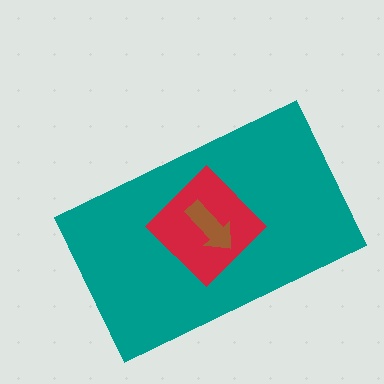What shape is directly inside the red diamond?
The brown arrow.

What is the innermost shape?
The brown arrow.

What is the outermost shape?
The teal rectangle.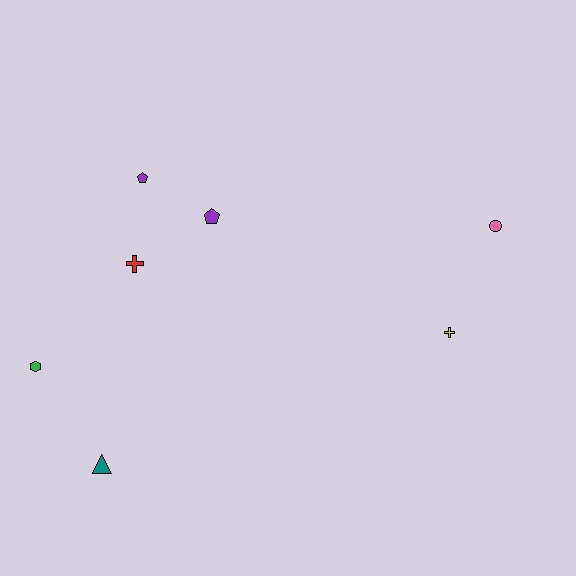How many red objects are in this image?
There is 1 red object.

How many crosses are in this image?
There are 2 crosses.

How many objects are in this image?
There are 7 objects.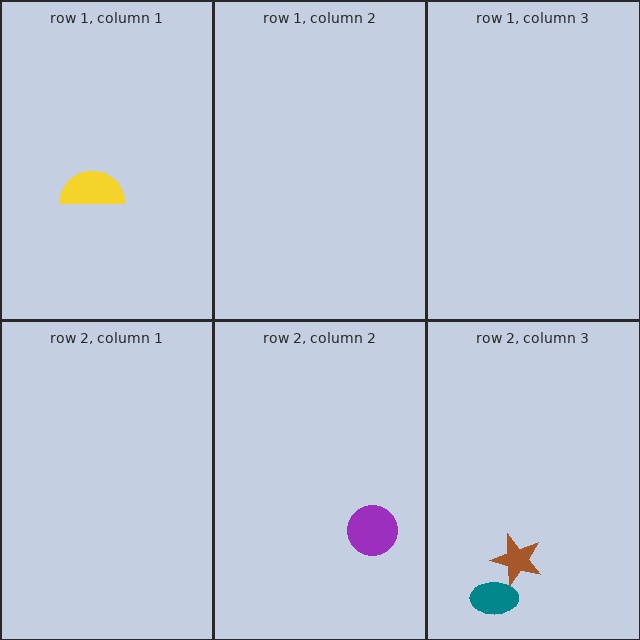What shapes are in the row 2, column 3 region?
The teal ellipse, the brown star.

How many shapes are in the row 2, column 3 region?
2.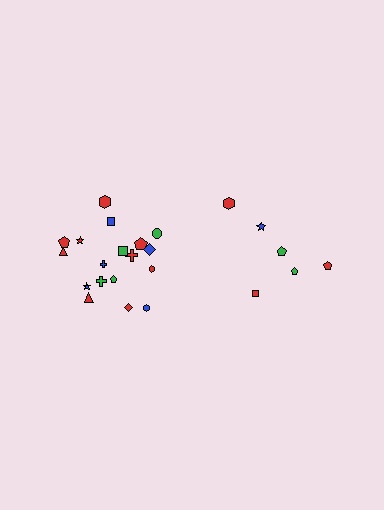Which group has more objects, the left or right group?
The left group.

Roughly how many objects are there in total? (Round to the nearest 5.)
Roughly 25 objects in total.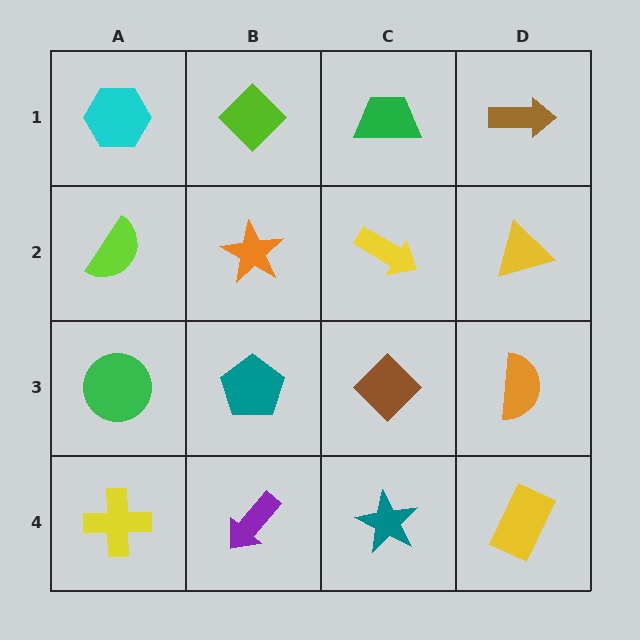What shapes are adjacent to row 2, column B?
A lime diamond (row 1, column B), a teal pentagon (row 3, column B), a lime semicircle (row 2, column A), a yellow arrow (row 2, column C).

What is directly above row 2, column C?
A green trapezoid.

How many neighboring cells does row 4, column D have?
2.